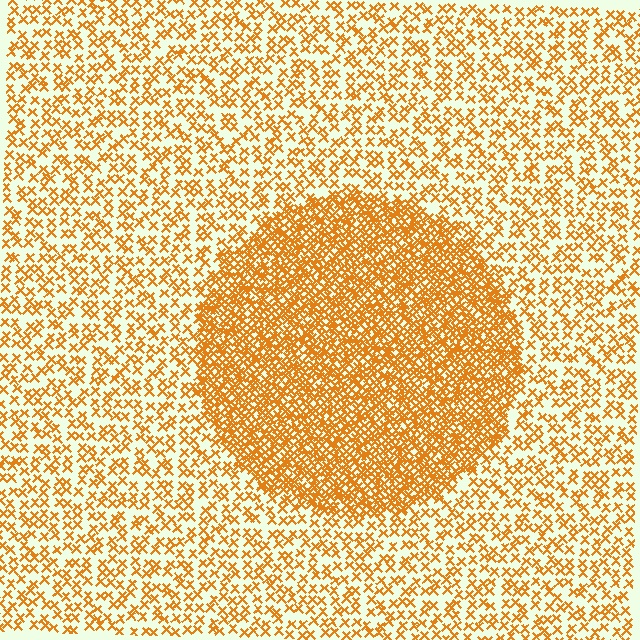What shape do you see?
I see a circle.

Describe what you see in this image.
The image contains small orange elements arranged at two different densities. A circle-shaped region is visible where the elements are more densely packed than the surrounding area.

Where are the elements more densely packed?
The elements are more densely packed inside the circle boundary.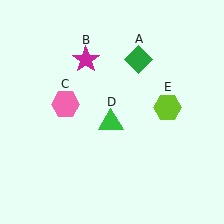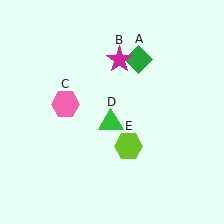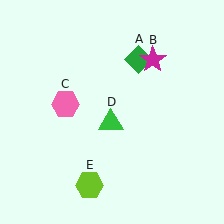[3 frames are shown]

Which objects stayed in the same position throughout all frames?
Green diamond (object A) and pink hexagon (object C) and green triangle (object D) remained stationary.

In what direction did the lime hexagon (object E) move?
The lime hexagon (object E) moved down and to the left.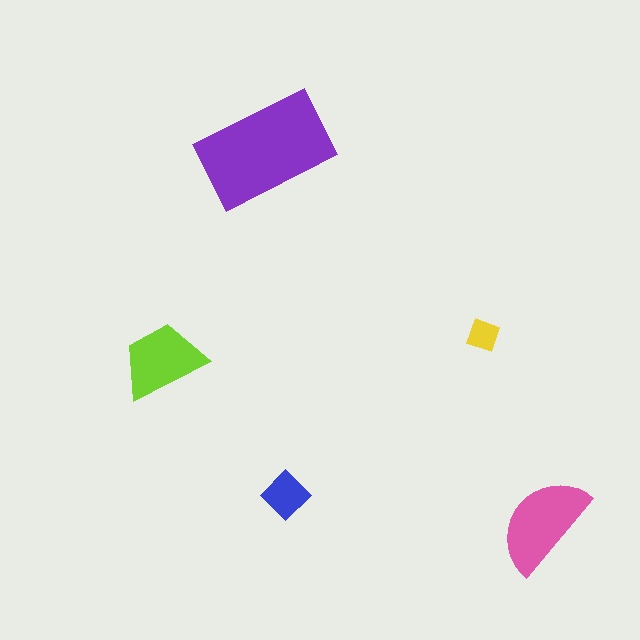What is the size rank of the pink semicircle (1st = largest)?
2nd.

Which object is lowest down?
The pink semicircle is bottommost.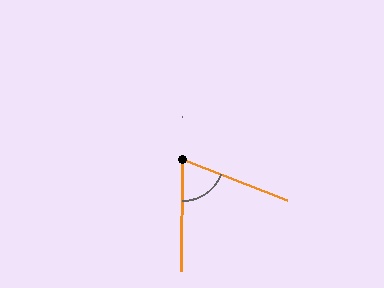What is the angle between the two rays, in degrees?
Approximately 69 degrees.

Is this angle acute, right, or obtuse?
It is acute.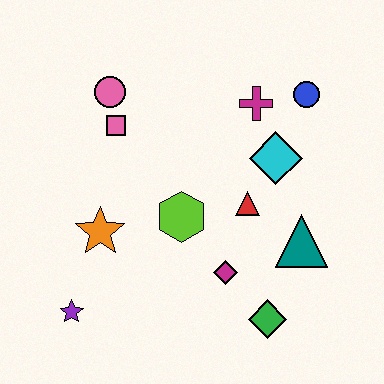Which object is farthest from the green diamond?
The pink circle is farthest from the green diamond.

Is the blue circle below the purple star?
No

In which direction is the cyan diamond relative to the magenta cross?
The cyan diamond is below the magenta cross.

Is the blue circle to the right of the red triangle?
Yes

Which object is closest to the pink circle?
The pink square is closest to the pink circle.